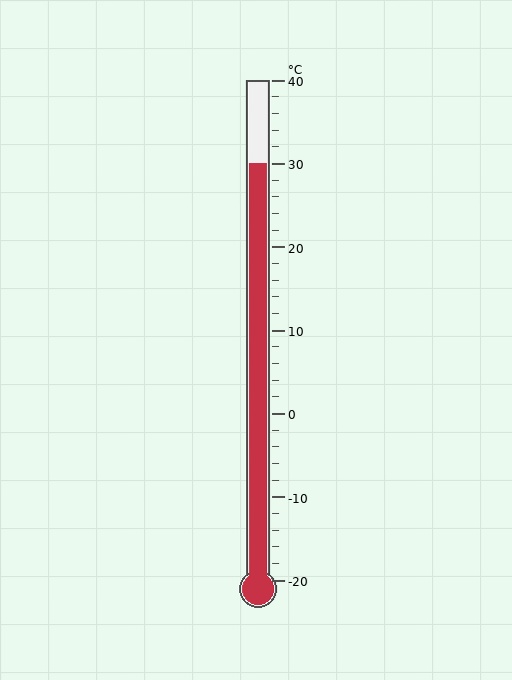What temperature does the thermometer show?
The thermometer shows approximately 30°C.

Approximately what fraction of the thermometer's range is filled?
The thermometer is filled to approximately 85% of its range.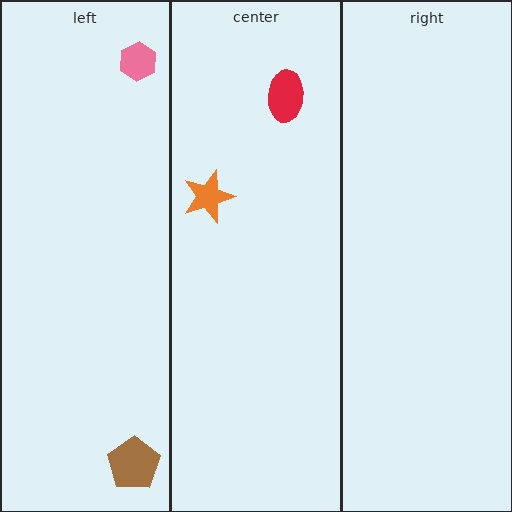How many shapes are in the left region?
2.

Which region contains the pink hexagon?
The left region.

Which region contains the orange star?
The center region.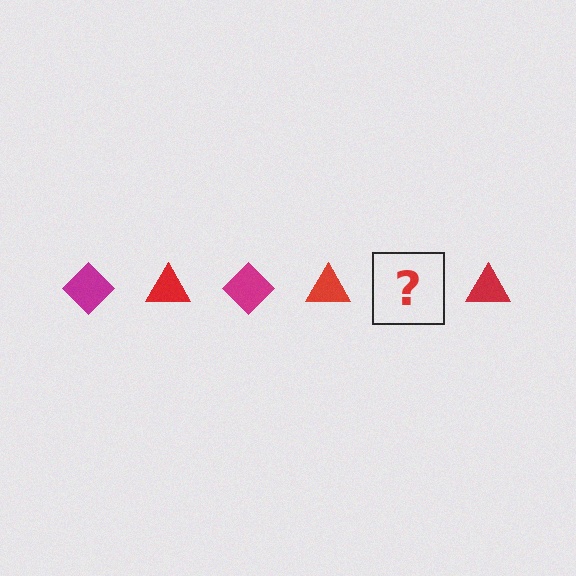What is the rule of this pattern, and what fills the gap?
The rule is that the pattern alternates between magenta diamond and red triangle. The gap should be filled with a magenta diamond.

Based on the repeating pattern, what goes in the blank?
The blank should be a magenta diamond.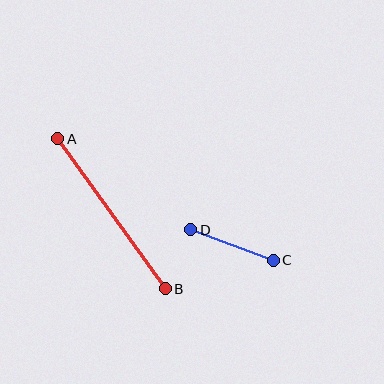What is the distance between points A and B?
The distance is approximately 184 pixels.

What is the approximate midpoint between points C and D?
The midpoint is at approximately (232, 245) pixels.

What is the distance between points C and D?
The distance is approximately 88 pixels.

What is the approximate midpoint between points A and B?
The midpoint is at approximately (111, 214) pixels.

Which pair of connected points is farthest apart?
Points A and B are farthest apart.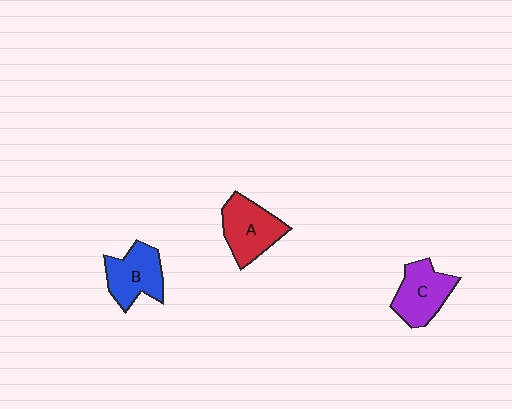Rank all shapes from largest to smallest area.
From largest to smallest: A (red), C (purple), B (blue).